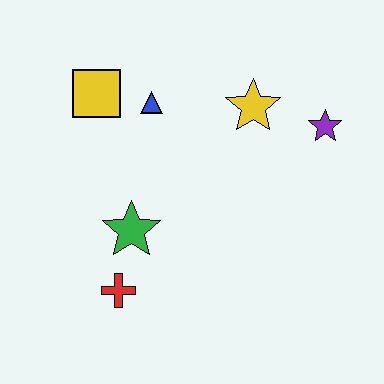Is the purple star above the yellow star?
No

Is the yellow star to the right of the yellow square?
Yes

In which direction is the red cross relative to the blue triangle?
The red cross is below the blue triangle.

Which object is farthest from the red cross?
The purple star is farthest from the red cross.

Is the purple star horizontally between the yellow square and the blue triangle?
No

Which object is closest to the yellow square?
The blue triangle is closest to the yellow square.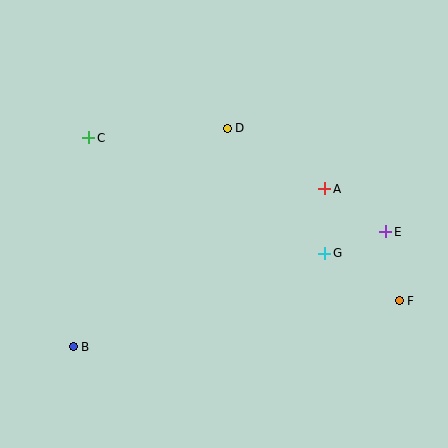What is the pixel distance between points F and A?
The distance between F and A is 135 pixels.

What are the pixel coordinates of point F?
Point F is at (399, 301).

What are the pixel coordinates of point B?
Point B is at (73, 347).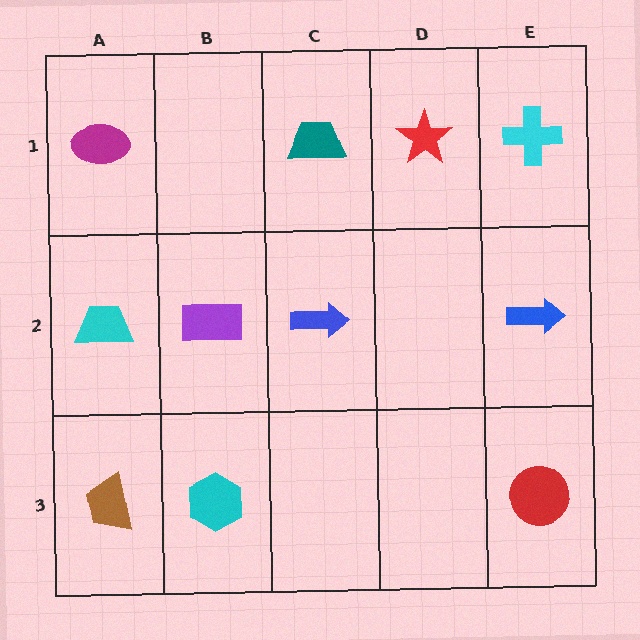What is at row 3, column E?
A red circle.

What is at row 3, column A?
A brown trapezoid.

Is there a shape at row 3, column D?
No, that cell is empty.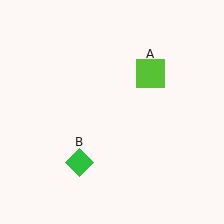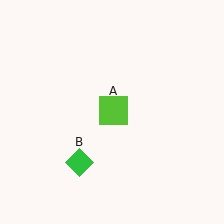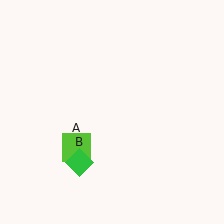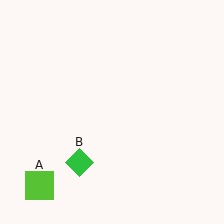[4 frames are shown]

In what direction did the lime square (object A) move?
The lime square (object A) moved down and to the left.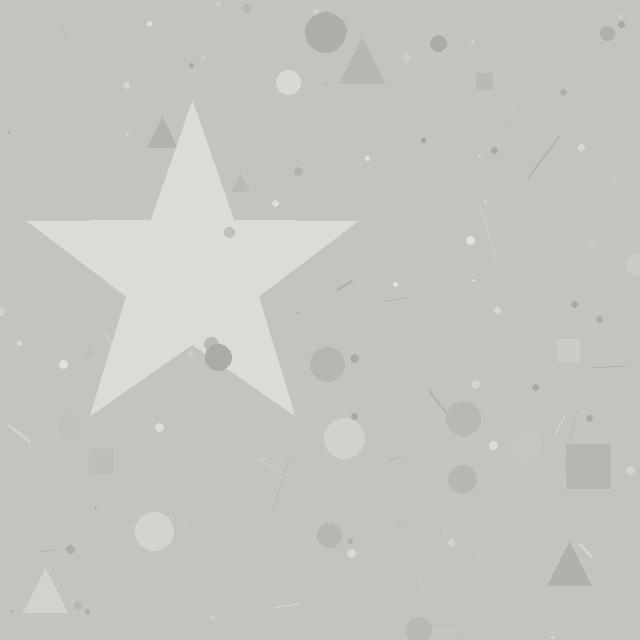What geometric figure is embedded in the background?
A star is embedded in the background.